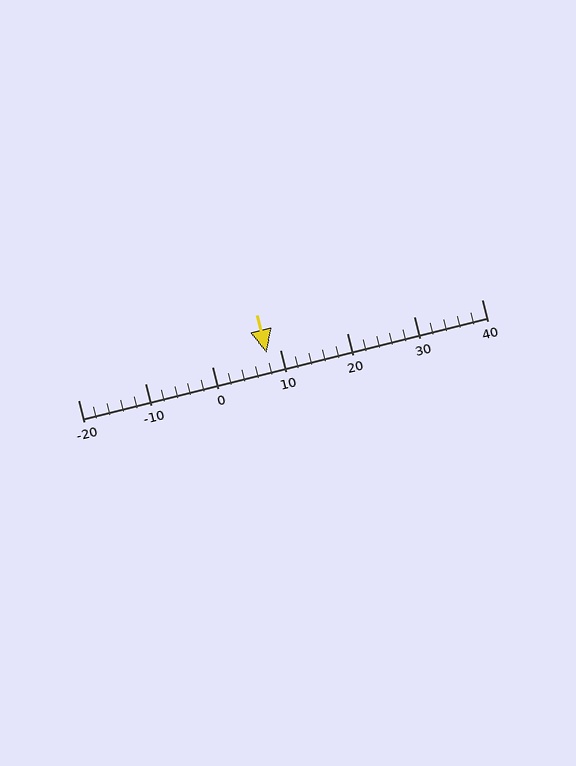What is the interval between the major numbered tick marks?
The major tick marks are spaced 10 units apart.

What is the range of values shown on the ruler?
The ruler shows values from -20 to 40.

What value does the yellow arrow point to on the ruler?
The yellow arrow points to approximately 8.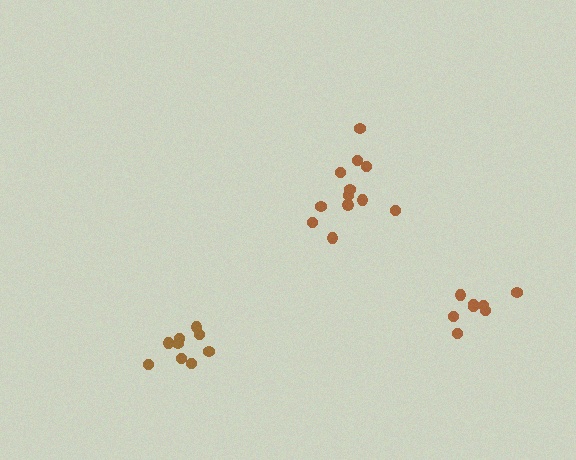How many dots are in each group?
Group 1: 9 dots, Group 2: 12 dots, Group 3: 8 dots (29 total).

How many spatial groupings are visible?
There are 3 spatial groupings.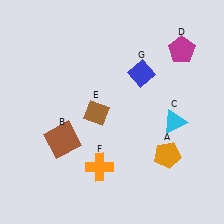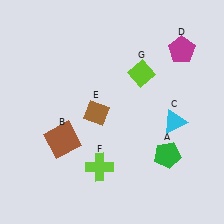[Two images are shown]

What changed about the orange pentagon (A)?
In Image 1, A is orange. In Image 2, it changed to green.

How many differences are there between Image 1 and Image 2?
There are 3 differences between the two images.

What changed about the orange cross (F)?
In Image 1, F is orange. In Image 2, it changed to lime.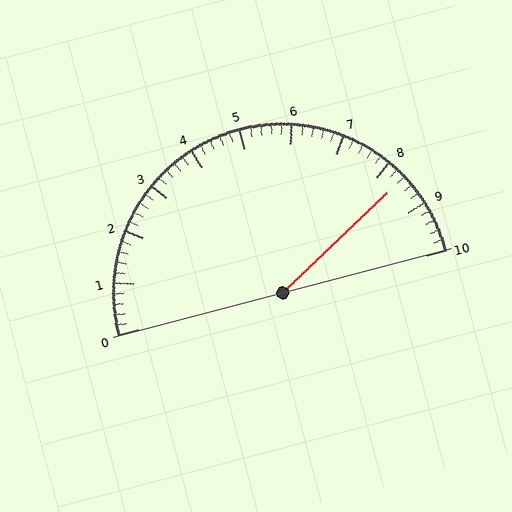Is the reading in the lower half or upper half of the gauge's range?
The reading is in the upper half of the range (0 to 10).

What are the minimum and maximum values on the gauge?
The gauge ranges from 0 to 10.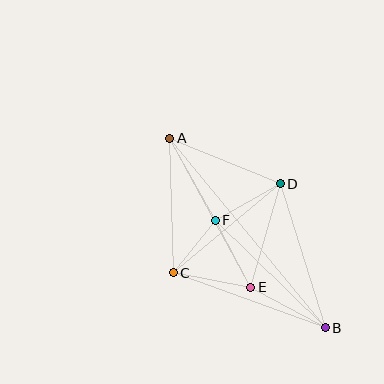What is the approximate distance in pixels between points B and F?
The distance between B and F is approximately 154 pixels.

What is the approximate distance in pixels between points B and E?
The distance between B and E is approximately 85 pixels.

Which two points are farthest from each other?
Points A and B are farthest from each other.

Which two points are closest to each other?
Points C and F are closest to each other.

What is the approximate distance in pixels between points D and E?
The distance between D and E is approximately 108 pixels.